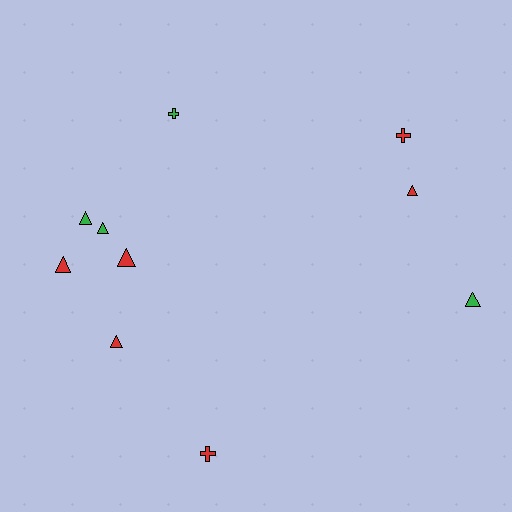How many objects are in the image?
There are 10 objects.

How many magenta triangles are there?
There are no magenta triangles.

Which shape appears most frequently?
Triangle, with 7 objects.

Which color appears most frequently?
Red, with 6 objects.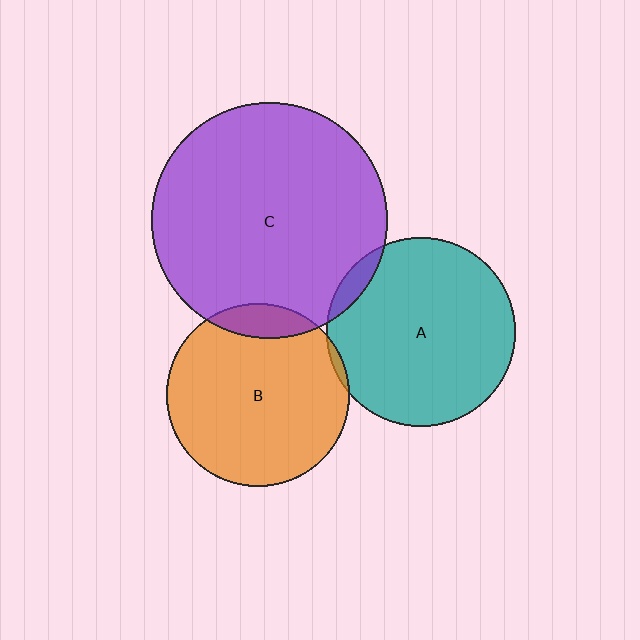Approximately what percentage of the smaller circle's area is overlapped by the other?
Approximately 5%.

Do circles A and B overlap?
Yes.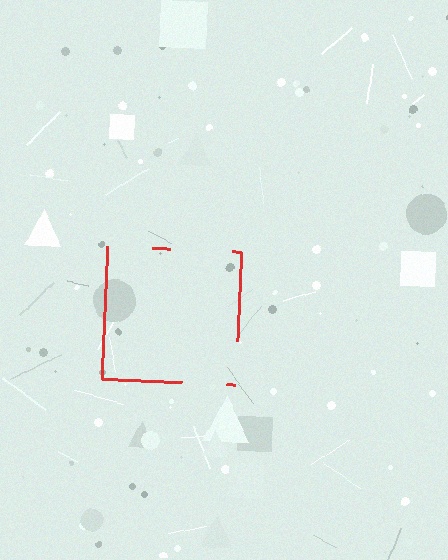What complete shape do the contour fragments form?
The contour fragments form a square.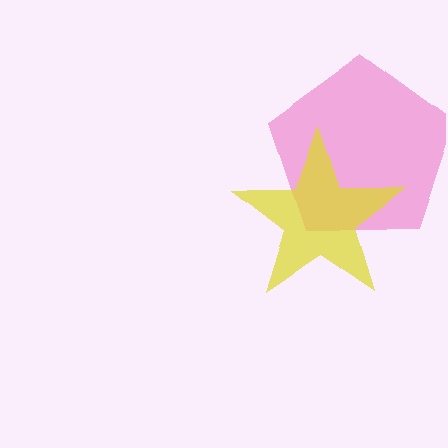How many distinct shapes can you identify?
There are 2 distinct shapes: a pink pentagon, a yellow star.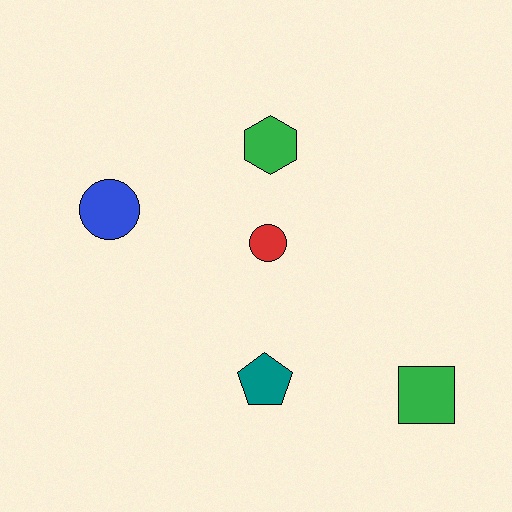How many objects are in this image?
There are 5 objects.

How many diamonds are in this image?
There are no diamonds.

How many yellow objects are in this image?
There are no yellow objects.